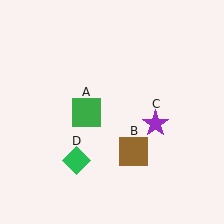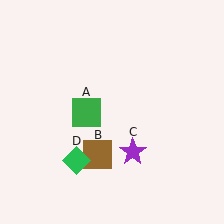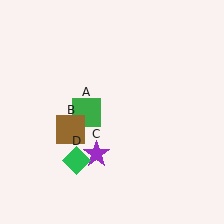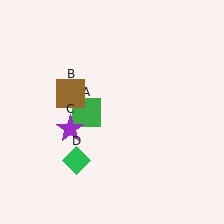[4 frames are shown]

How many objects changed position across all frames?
2 objects changed position: brown square (object B), purple star (object C).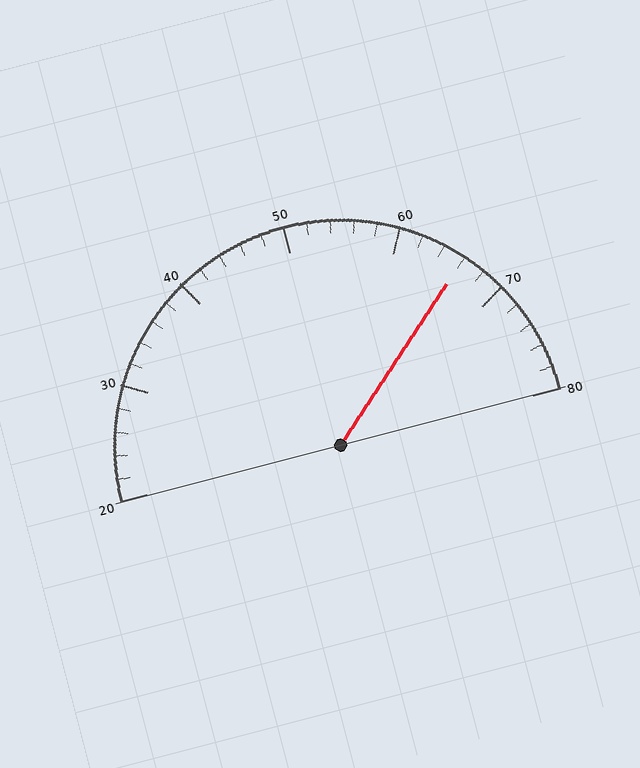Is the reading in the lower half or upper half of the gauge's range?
The reading is in the upper half of the range (20 to 80).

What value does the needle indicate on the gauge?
The needle indicates approximately 66.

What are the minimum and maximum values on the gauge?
The gauge ranges from 20 to 80.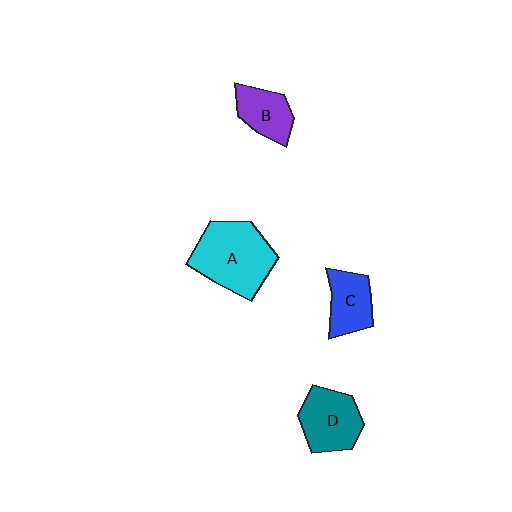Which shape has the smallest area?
Shape B (purple).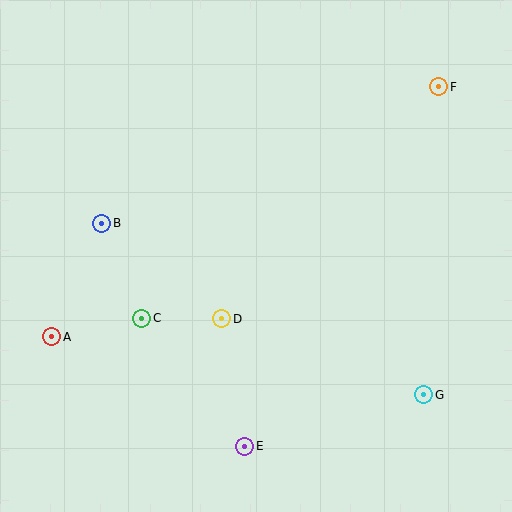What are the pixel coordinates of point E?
Point E is at (245, 446).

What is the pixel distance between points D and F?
The distance between D and F is 318 pixels.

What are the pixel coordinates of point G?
Point G is at (424, 395).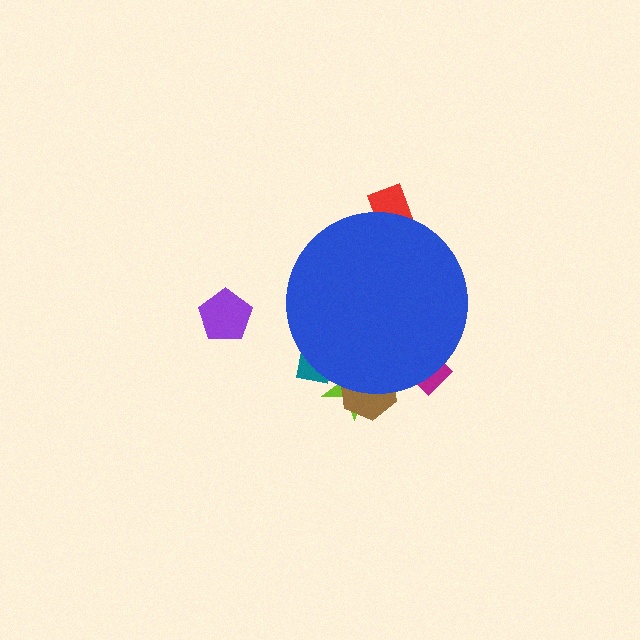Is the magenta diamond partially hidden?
Yes, the magenta diamond is partially hidden behind the blue circle.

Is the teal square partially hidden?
Yes, the teal square is partially hidden behind the blue circle.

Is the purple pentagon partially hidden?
No, the purple pentagon is fully visible.